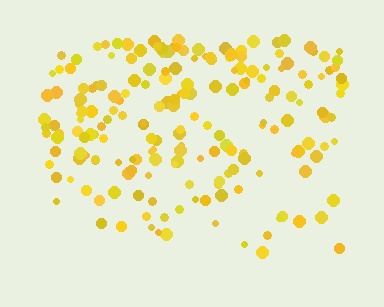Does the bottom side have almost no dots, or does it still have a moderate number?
Still a moderate number, just noticeably fewer than the top.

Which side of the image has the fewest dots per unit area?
The bottom.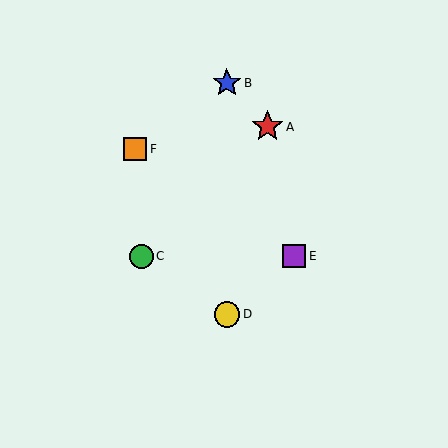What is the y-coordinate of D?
Object D is at y≈314.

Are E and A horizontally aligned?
No, E is at y≈256 and A is at y≈127.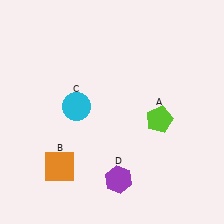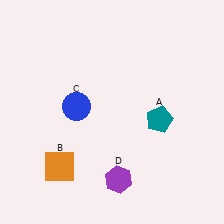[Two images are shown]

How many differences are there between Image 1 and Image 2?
There are 2 differences between the two images.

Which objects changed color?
A changed from lime to teal. C changed from cyan to blue.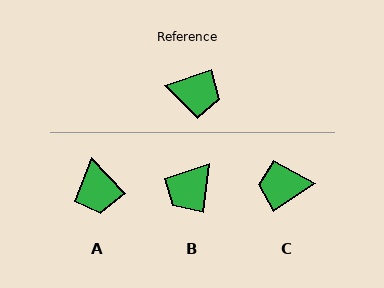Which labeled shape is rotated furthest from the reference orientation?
C, about 165 degrees away.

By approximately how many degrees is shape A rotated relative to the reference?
Approximately 66 degrees clockwise.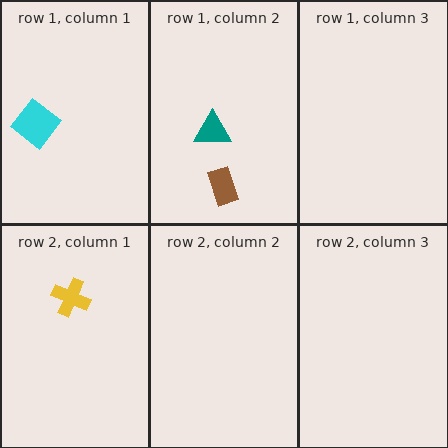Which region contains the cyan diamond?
The row 1, column 1 region.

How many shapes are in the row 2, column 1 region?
1.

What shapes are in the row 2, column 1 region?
The yellow cross.